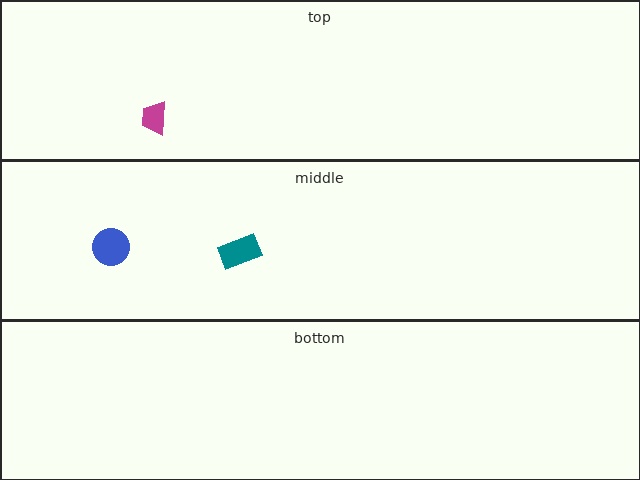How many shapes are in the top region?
1.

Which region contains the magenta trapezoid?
The top region.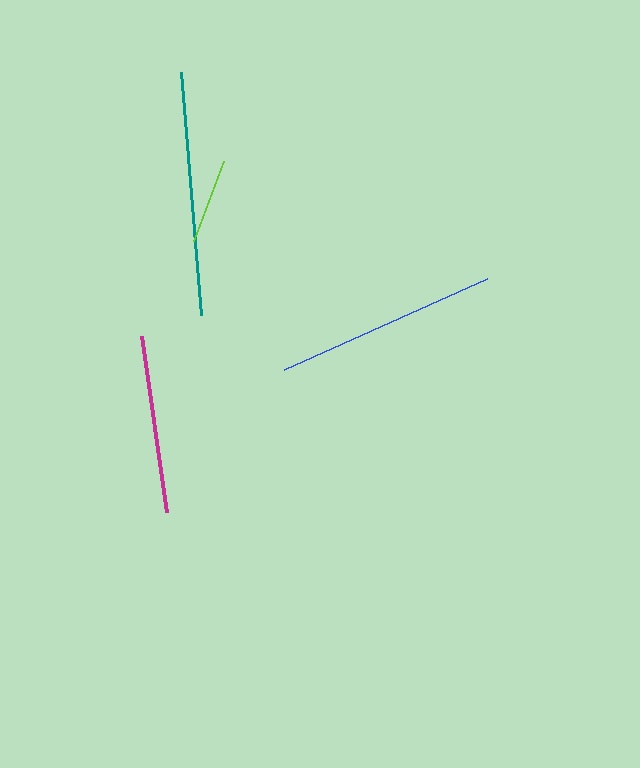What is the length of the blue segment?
The blue segment is approximately 223 pixels long.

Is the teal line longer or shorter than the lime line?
The teal line is longer than the lime line.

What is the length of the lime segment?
The lime segment is approximately 86 pixels long.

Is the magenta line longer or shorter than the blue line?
The blue line is longer than the magenta line.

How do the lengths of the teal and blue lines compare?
The teal and blue lines are approximately the same length.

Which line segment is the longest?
The teal line is the longest at approximately 245 pixels.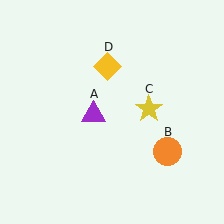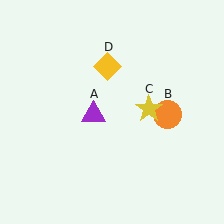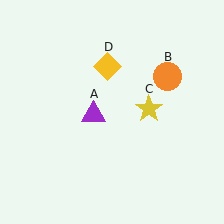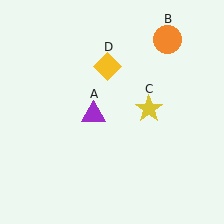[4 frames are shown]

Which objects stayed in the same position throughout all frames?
Purple triangle (object A) and yellow star (object C) and yellow diamond (object D) remained stationary.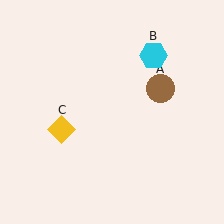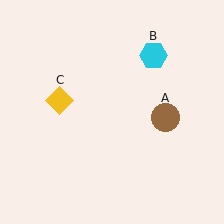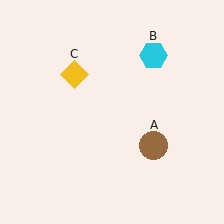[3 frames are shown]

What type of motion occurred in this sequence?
The brown circle (object A), yellow diamond (object C) rotated clockwise around the center of the scene.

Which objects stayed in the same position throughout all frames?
Cyan hexagon (object B) remained stationary.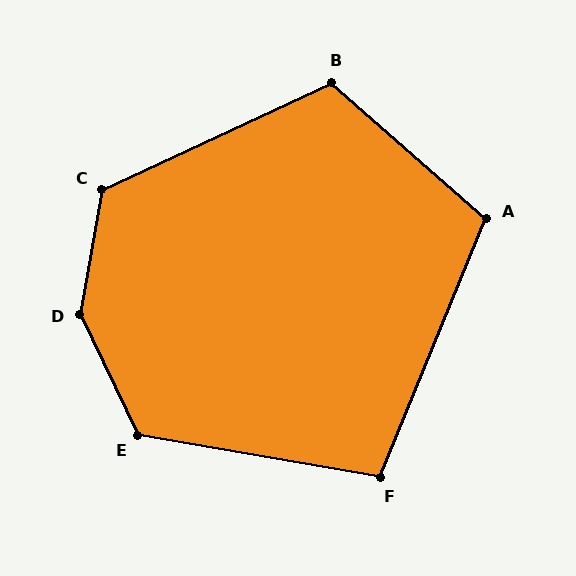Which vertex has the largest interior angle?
D, at approximately 144 degrees.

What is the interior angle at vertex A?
Approximately 109 degrees (obtuse).